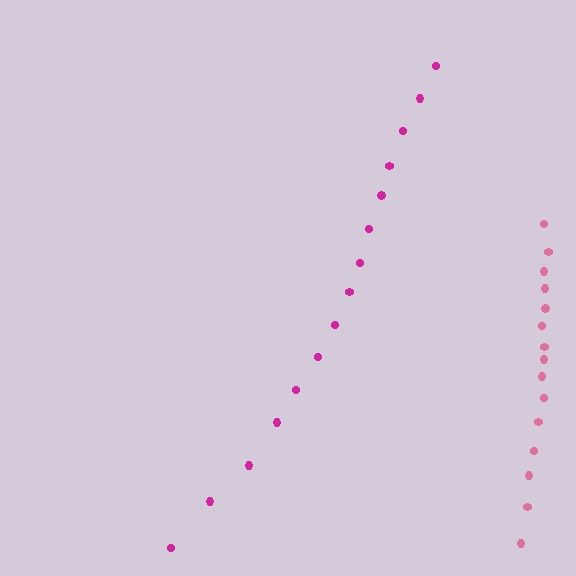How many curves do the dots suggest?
There are 2 distinct paths.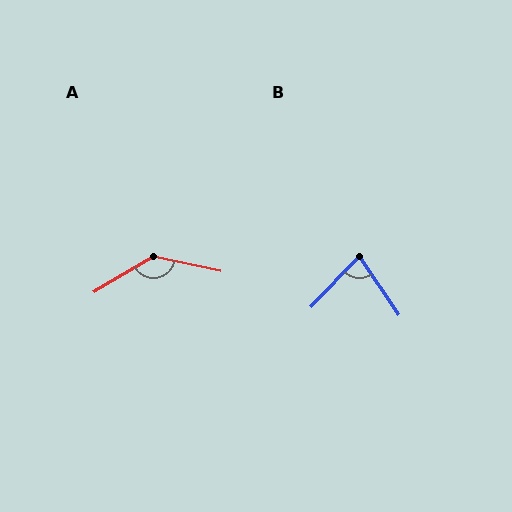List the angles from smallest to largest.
B (78°), A (137°).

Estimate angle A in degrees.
Approximately 137 degrees.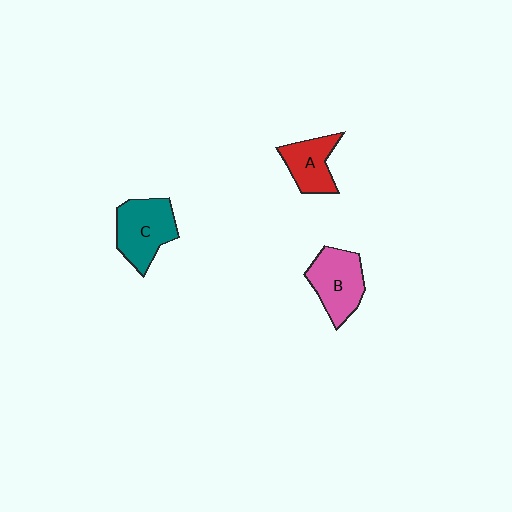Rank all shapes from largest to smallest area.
From largest to smallest: C (teal), B (pink), A (red).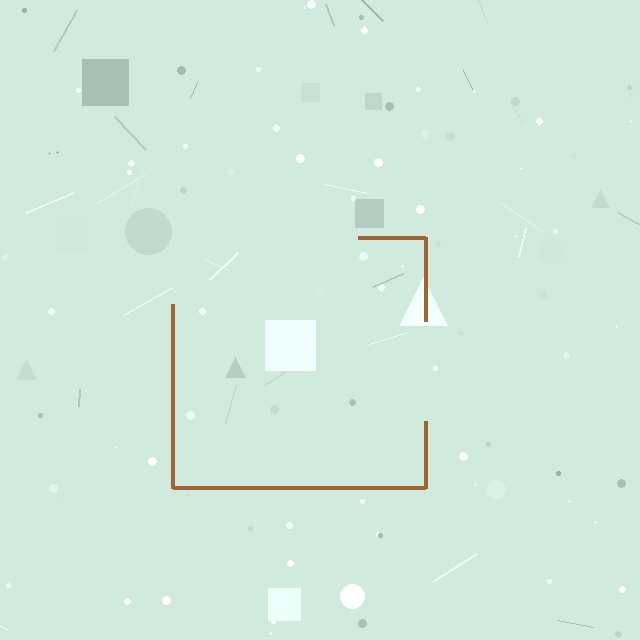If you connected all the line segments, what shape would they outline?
They would outline a square.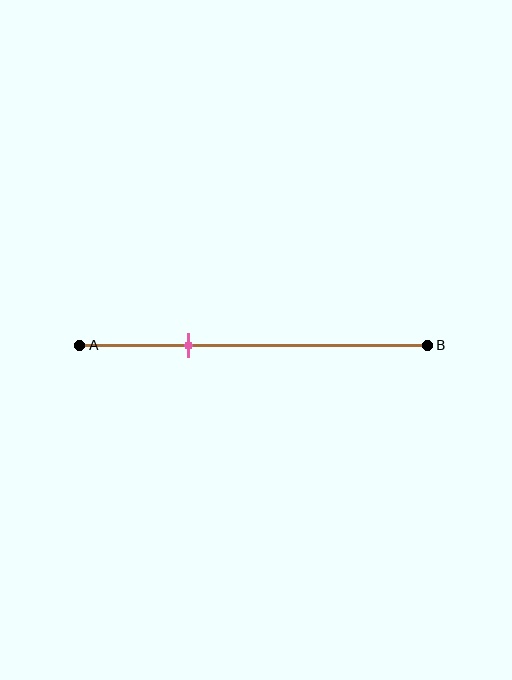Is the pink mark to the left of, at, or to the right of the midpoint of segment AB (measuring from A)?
The pink mark is to the left of the midpoint of segment AB.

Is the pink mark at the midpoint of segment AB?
No, the mark is at about 30% from A, not at the 50% midpoint.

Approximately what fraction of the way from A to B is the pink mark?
The pink mark is approximately 30% of the way from A to B.